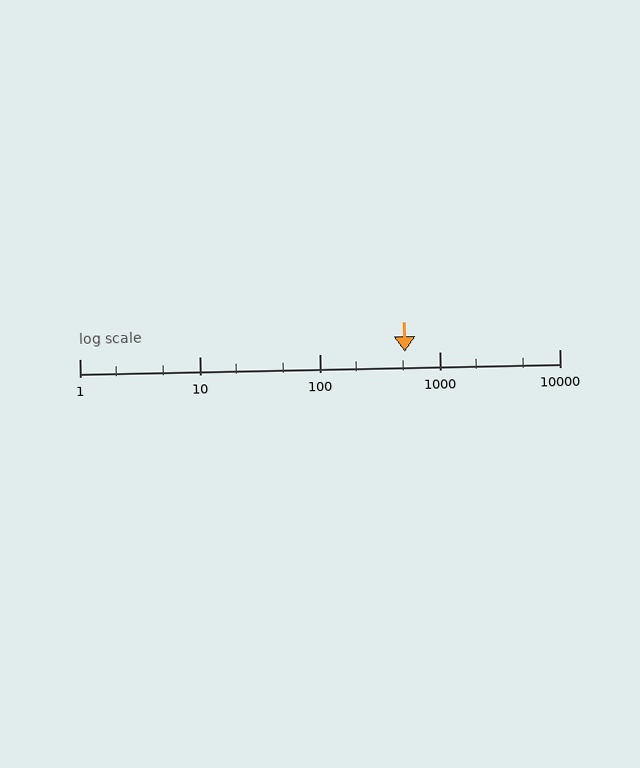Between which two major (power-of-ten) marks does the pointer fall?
The pointer is between 100 and 1000.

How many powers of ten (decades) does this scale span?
The scale spans 4 decades, from 1 to 10000.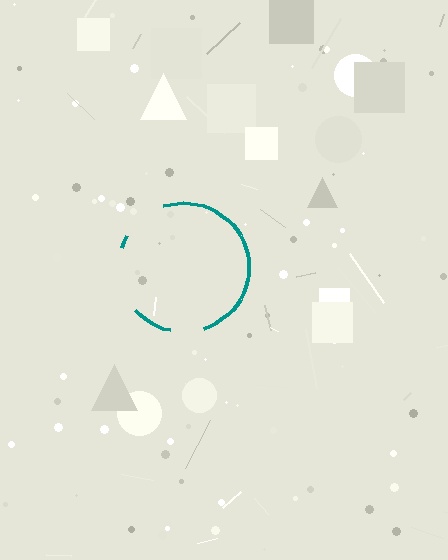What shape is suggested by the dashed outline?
The dashed outline suggests a circle.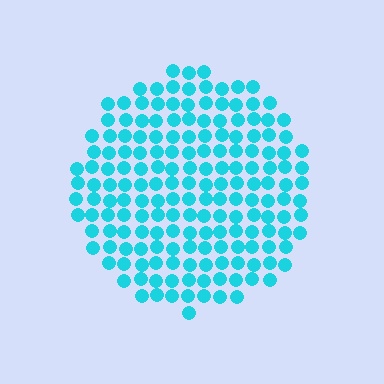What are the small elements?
The small elements are circles.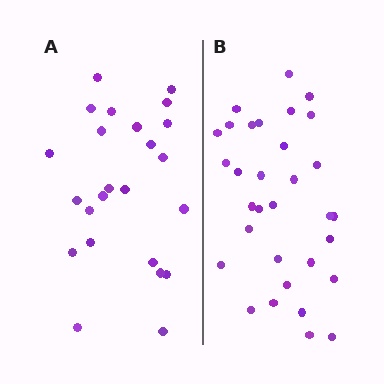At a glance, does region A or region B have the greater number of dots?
Region B (the right region) has more dots.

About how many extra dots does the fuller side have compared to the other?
Region B has roughly 8 or so more dots than region A.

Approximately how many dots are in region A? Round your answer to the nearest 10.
About 20 dots. (The exact count is 24, which rounds to 20.)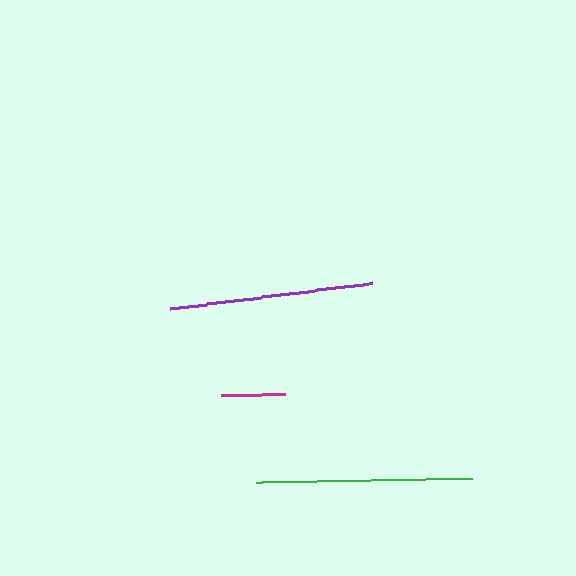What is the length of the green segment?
The green segment is approximately 215 pixels long.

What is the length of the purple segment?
The purple segment is approximately 203 pixels long.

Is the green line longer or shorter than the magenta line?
The green line is longer than the magenta line.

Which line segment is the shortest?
The magenta line is the shortest at approximately 63 pixels.